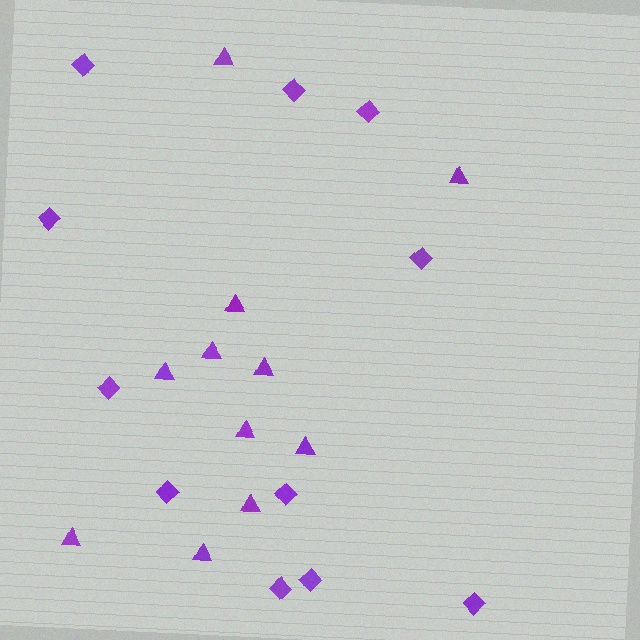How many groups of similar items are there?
There are 2 groups: one group of diamonds (11) and one group of triangles (11).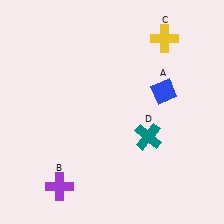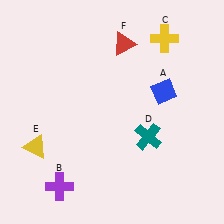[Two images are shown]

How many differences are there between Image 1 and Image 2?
There are 2 differences between the two images.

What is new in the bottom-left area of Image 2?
A yellow triangle (E) was added in the bottom-left area of Image 2.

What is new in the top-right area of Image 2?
A red triangle (F) was added in the top-right area of Image 2.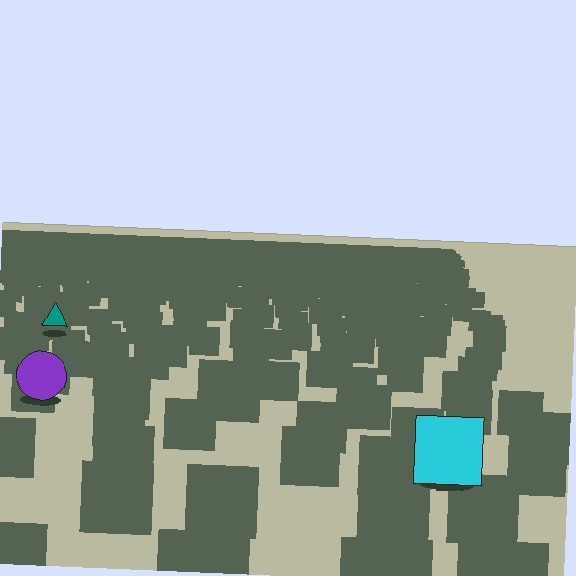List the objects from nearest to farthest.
From nearest to farthest: the cyan square, the purple circle, the teal triangle.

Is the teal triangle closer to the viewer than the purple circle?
No. The purple circle is closer — you can tell from the texture gradient: the ground texture is coarser near it.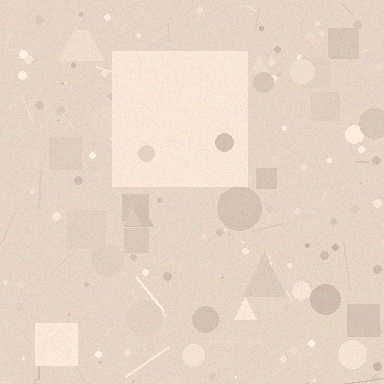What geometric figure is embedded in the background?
A square is embedded in the background.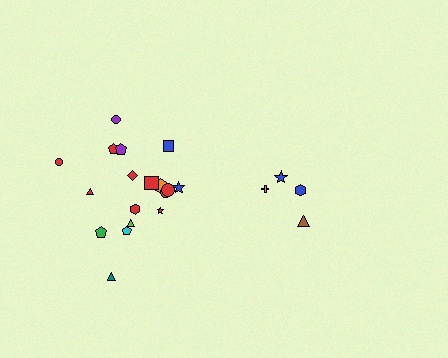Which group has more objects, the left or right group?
The left group.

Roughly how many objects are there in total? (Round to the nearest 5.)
Roughly 20 objects in total.